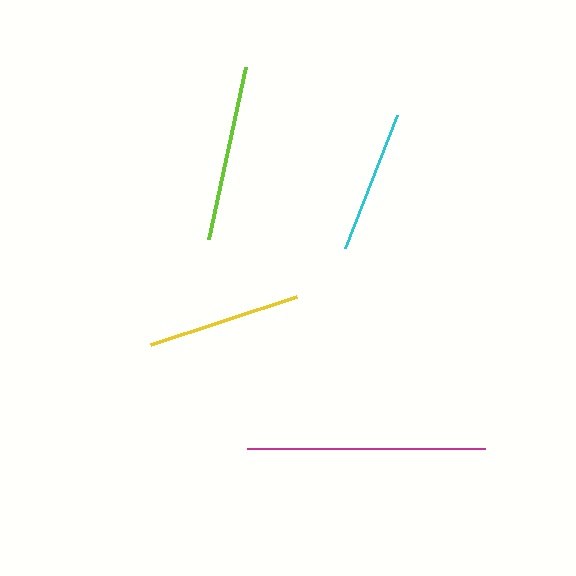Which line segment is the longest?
The magenta line is the longest at approximately 239 pixels.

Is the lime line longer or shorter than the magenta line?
The magenta line is longer than the lime line.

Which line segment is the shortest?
The cyan line is the shortest at approximately 143 pixels.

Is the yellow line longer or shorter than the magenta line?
The magenta line is longer than the yellow line.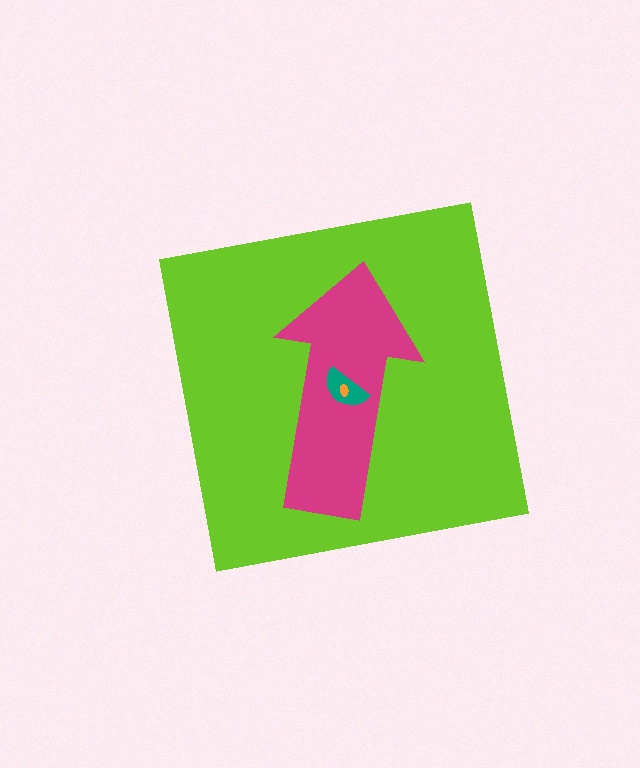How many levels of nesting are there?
4.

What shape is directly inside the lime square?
The magenta arrow.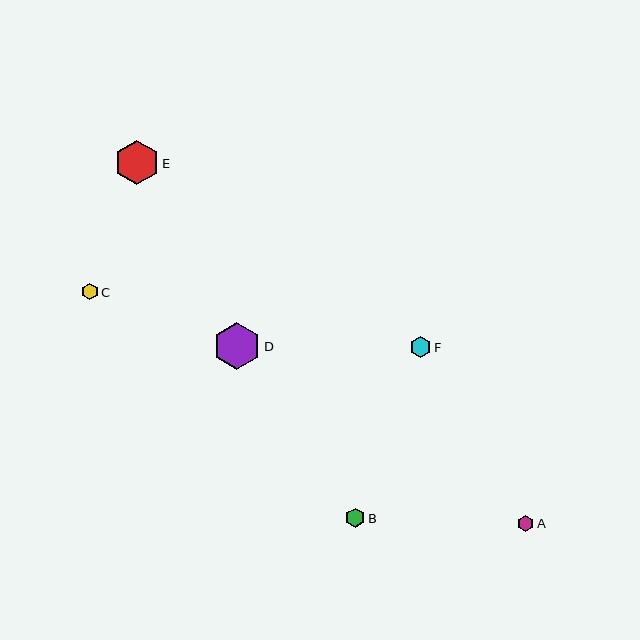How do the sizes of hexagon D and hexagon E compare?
Hexagon D and hexagon E are approximately the same size.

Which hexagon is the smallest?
Hexagon C is the smallest with a size of approximately 16 pixels.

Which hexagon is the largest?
Hexagon D is the largest with a size of approximately 47 pixels.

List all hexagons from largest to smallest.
From largest to smallest: D, E, F, B, A, C.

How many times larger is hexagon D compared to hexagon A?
Hexagon D is approximately 2.9 times the size of hexagon A.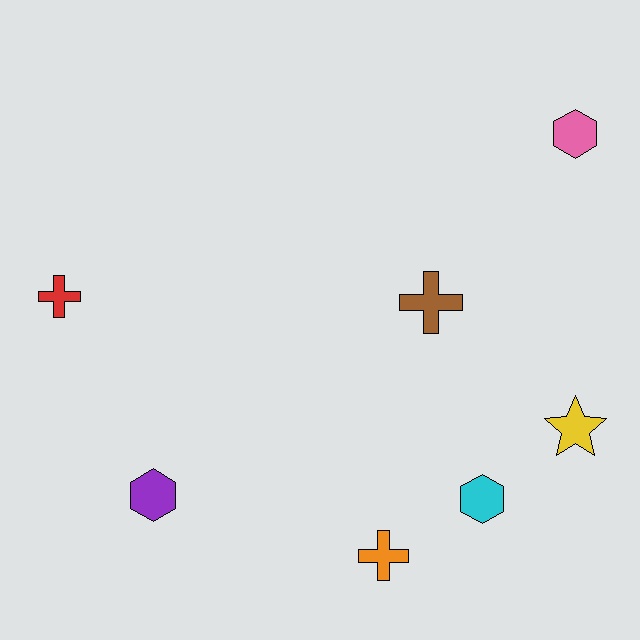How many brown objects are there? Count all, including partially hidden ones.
There is 1 brown object.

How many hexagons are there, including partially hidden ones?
There are 3 hexagons.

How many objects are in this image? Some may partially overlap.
There are 7 objects.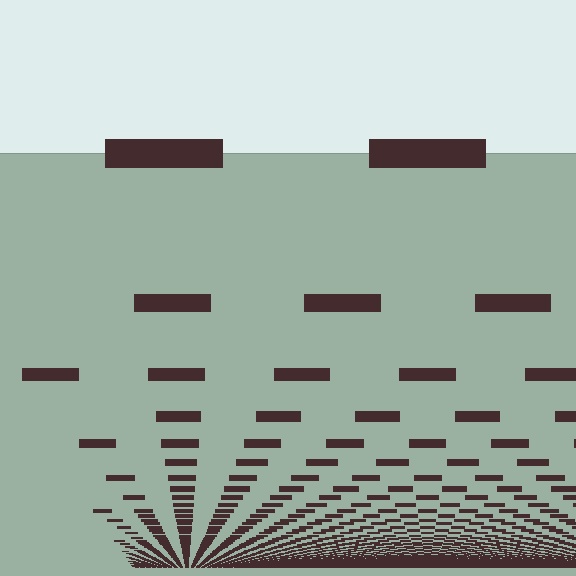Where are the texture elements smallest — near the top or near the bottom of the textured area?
Near the bottom.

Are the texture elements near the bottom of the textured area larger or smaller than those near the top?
Smaller. The gradient is inverted — elements near the bottom are smaller and denser.